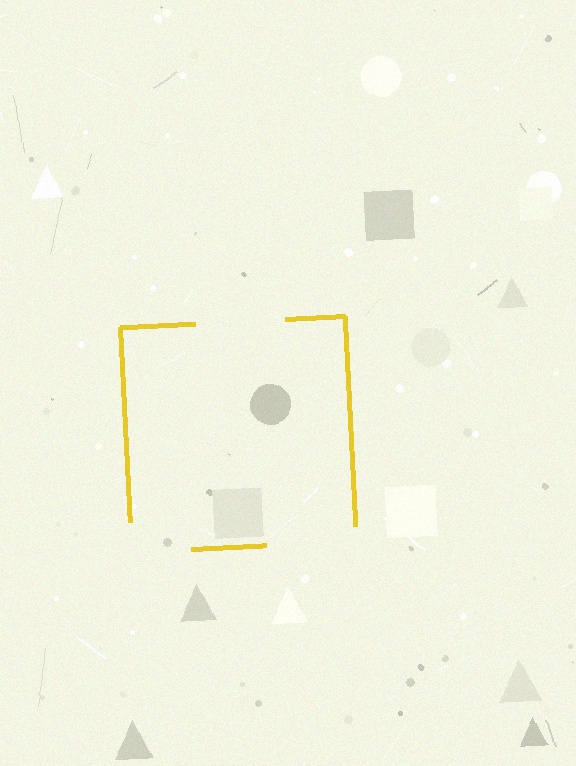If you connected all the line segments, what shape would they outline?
They would outline a square.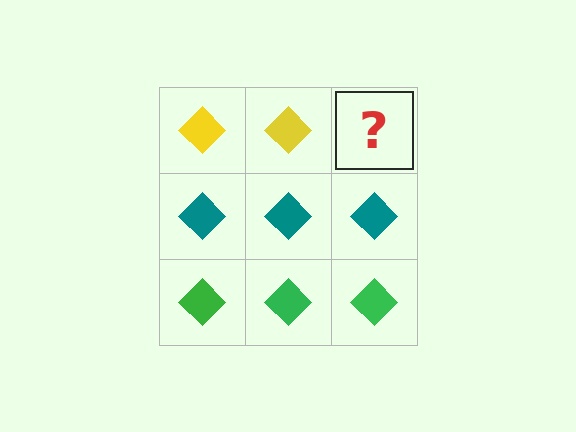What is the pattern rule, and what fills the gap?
The rule is that each row has a consistent color. The gap should be filled with a yellow diamond.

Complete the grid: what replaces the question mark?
The question mark should be replaced with a yellow diamond.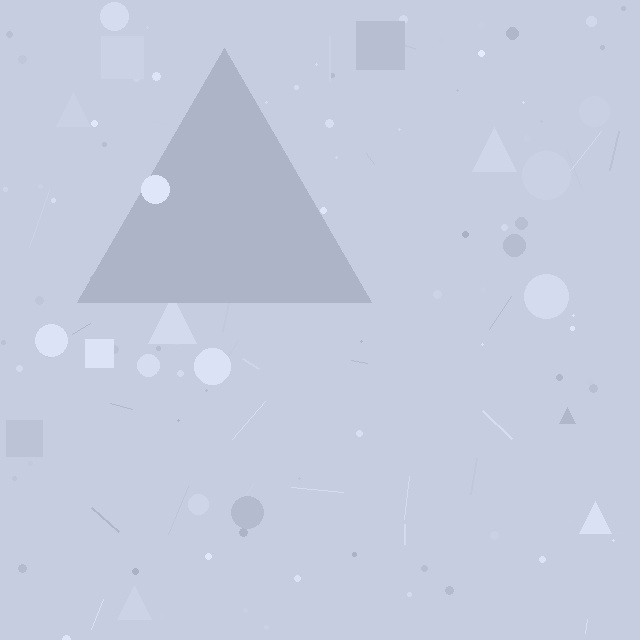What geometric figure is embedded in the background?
A triangle is embedded in the background.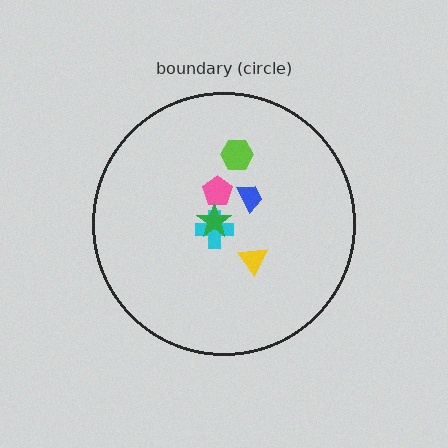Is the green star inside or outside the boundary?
Inside.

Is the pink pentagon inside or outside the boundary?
Inside.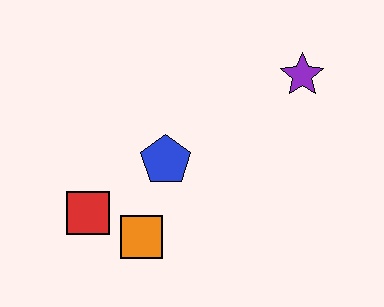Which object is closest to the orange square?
The red square is closest to the orange square.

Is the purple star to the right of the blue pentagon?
Yes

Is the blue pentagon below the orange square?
No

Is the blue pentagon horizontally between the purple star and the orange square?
Yes